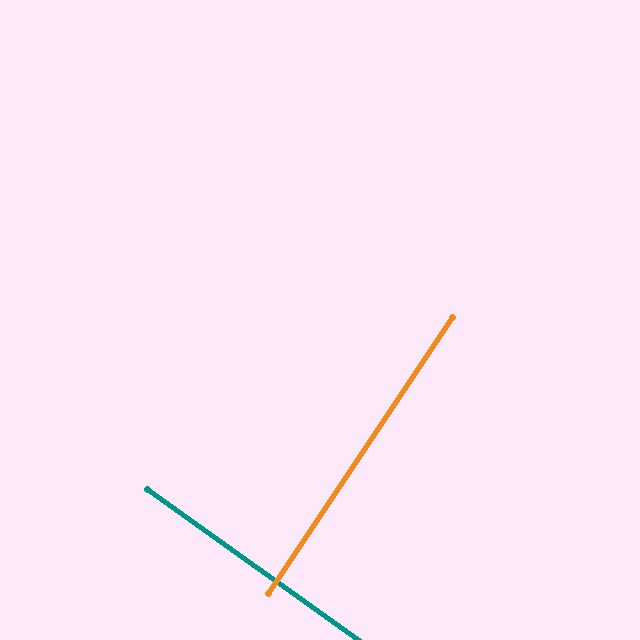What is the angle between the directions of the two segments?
Approximately 88 degrees.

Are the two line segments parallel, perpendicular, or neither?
Perpendicular — they meet at approximately 88°.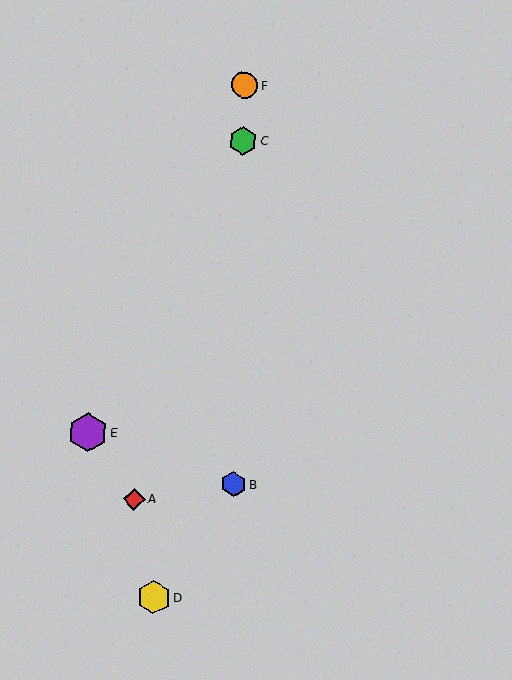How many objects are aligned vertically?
3 objects (B, C, F) are aligned vertically.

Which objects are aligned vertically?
Objects B, C, F are aligned vertically.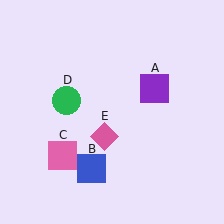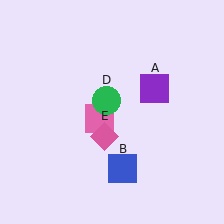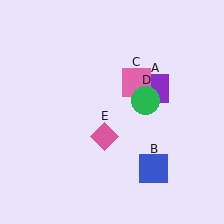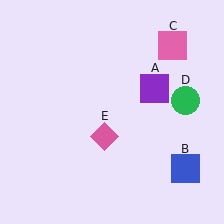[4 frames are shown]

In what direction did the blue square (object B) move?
The blue square (object B) moved right.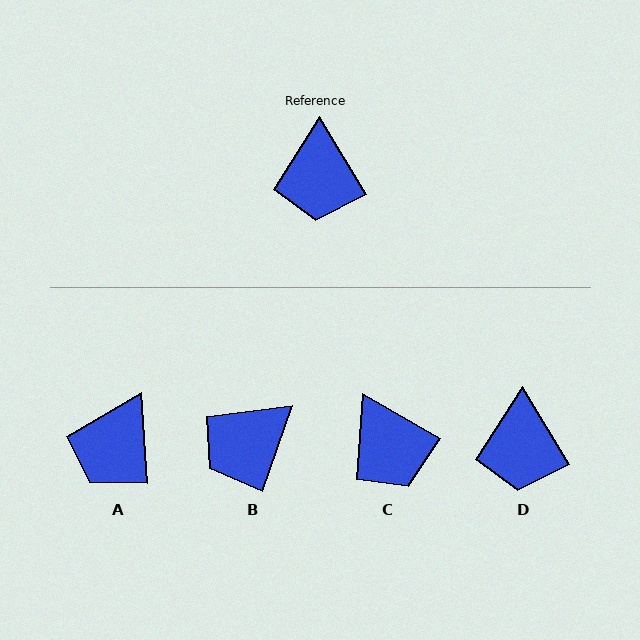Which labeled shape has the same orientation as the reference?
D.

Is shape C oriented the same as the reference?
No, it is off by about 29 degrees.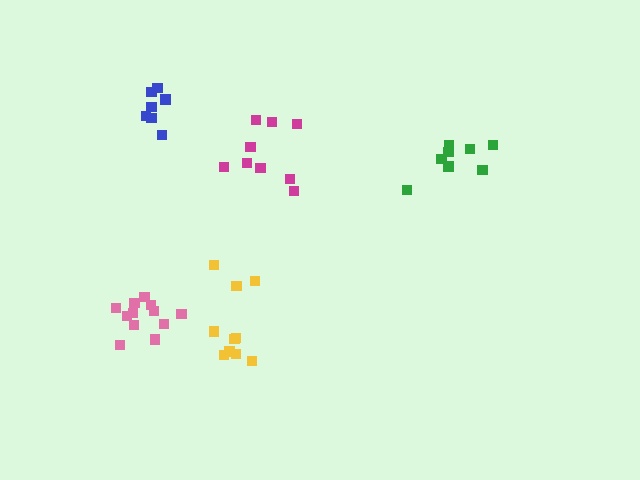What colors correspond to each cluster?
The clusters are colored: magenta, yellow, green, pink, blue.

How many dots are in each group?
Group 1: 9 dots, Group 2: 10 dots, Group 3: 8 dots, Group 4: 12 dots, Group 5: 7 dots (46 total).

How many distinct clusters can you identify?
There are 5 distinct clusters.